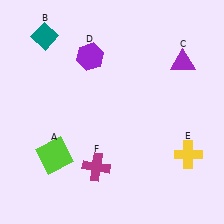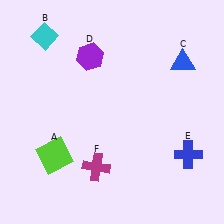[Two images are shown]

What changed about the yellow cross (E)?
In Image 1, E is yellow. In Image 2, it changed to blue.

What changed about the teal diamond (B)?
In Image 1, B is teal. In Image 2, it changed to cyan.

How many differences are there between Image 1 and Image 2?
There are 3 differences between the two images.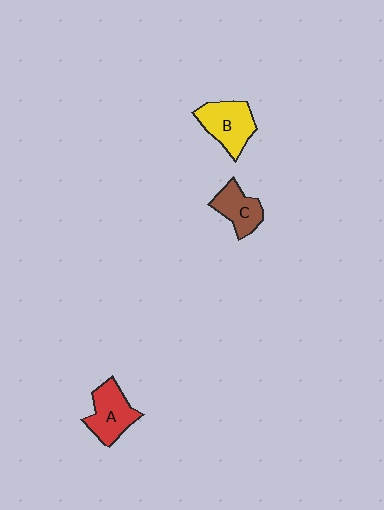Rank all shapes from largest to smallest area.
From largest to smallest: B (yellow), A (red), C (brown).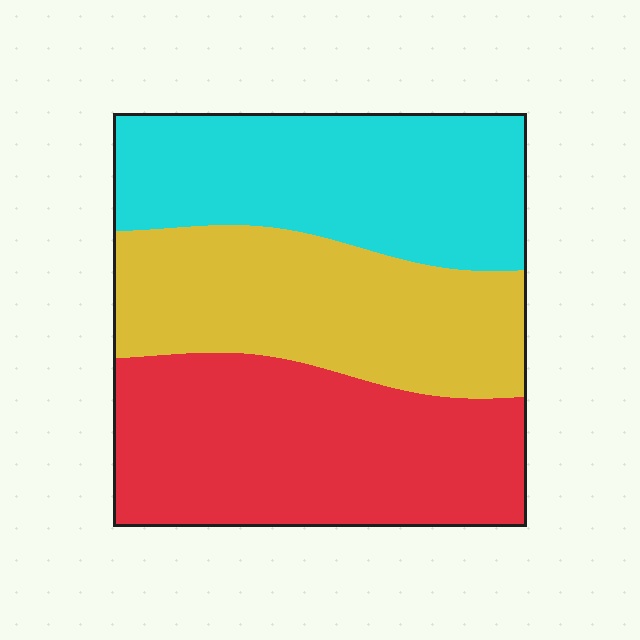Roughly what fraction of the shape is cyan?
Cyan takes up about one third (1/3) of the shape.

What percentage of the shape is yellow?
Yellow takes up between a quarter and a half of the shape.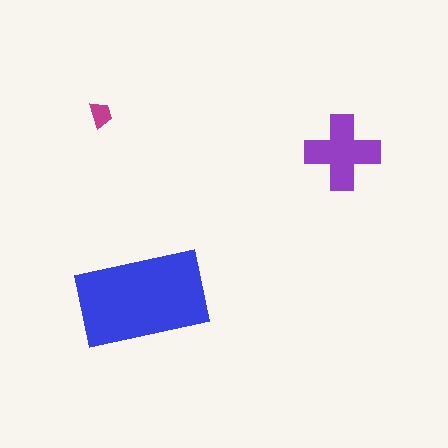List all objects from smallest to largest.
The magenta trapezoid, the purple cross, the blue rectangle.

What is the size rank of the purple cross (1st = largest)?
2nd.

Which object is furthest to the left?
The magenta trapezoid is leftmost.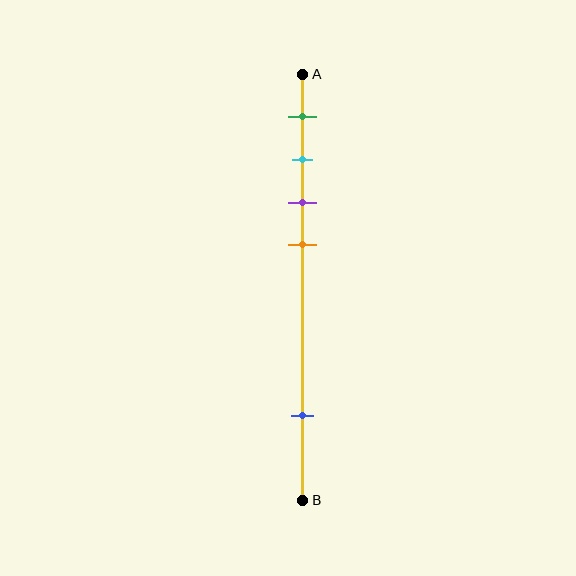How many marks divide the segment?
There are 5 marks dividing the segment.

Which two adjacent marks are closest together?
The cyan and purple marks are the closest adjacent pair.